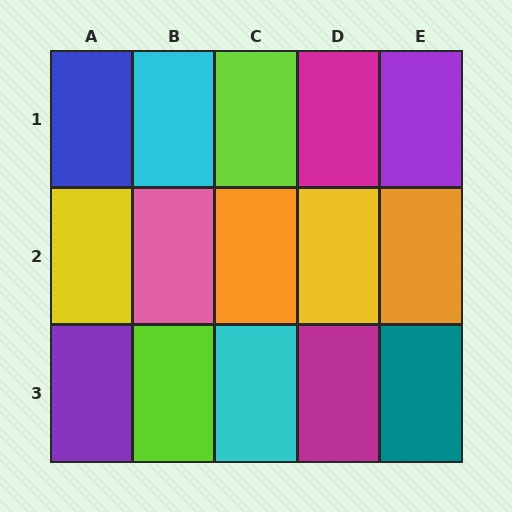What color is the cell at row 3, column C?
Cyan.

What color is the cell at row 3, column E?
Teal.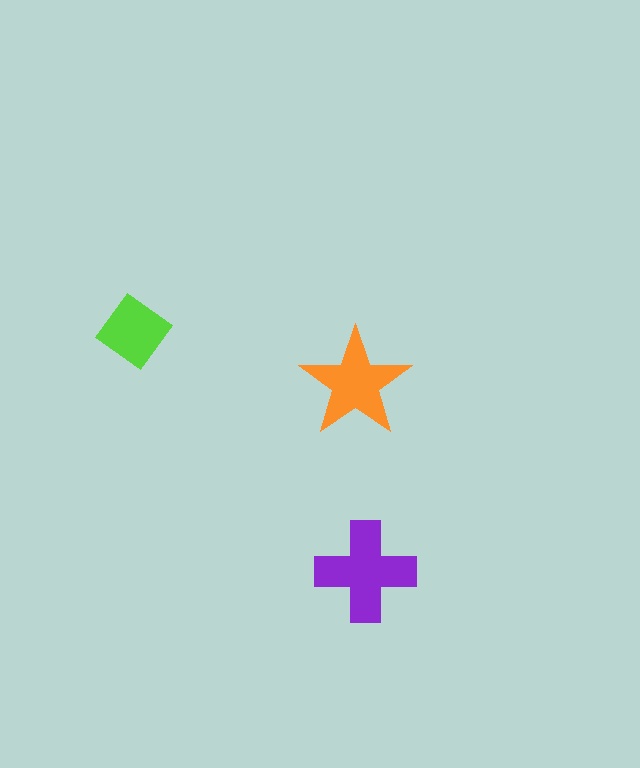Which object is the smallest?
The lime diamond.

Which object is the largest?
The purple cross.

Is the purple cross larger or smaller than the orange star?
Larger.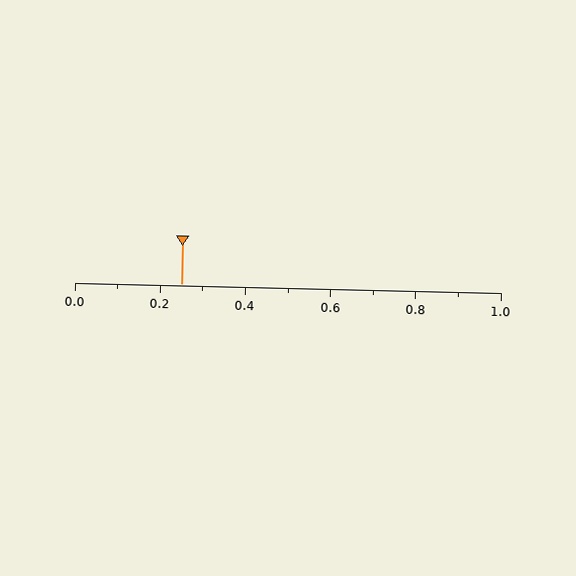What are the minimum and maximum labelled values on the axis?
The axis runs from 0.0 to 1.0.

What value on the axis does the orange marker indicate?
The marker indicates approximately 0.25.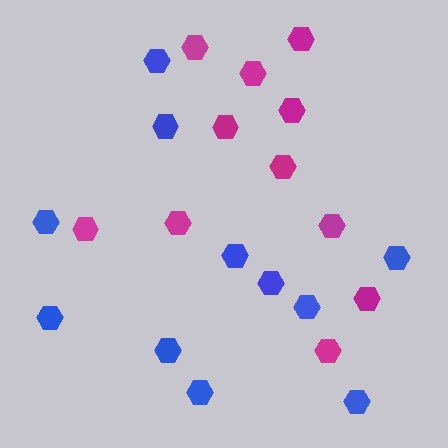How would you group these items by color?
There are 2 groups: one group of blue hexagons (11) and one group of magenta hexagons (11).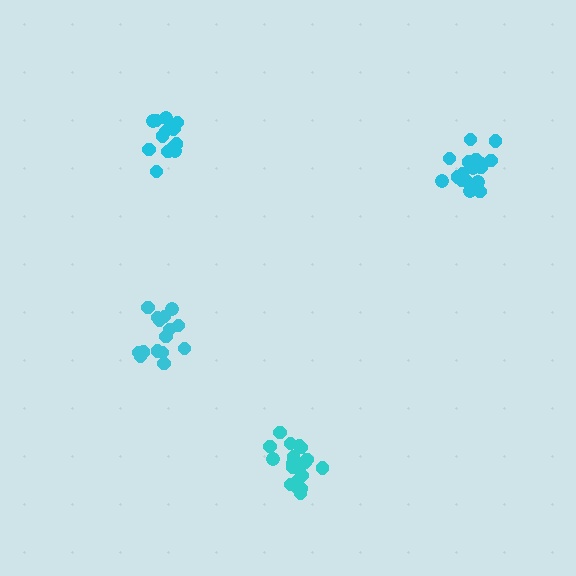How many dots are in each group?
Group 1: 20 dots, Group 2: 15 dots, Group 3: 15 dots, Group 4: 17 dots (67 total).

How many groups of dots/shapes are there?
There are 4 groups.